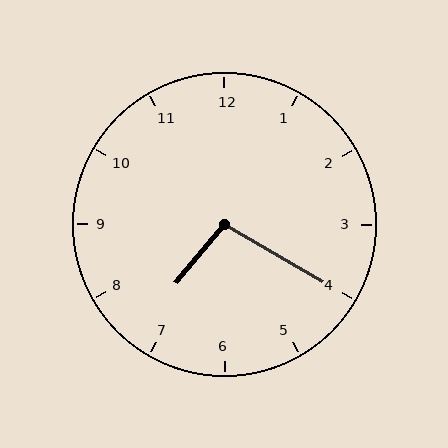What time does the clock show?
7:20.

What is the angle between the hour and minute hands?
Approximately 100 degrees.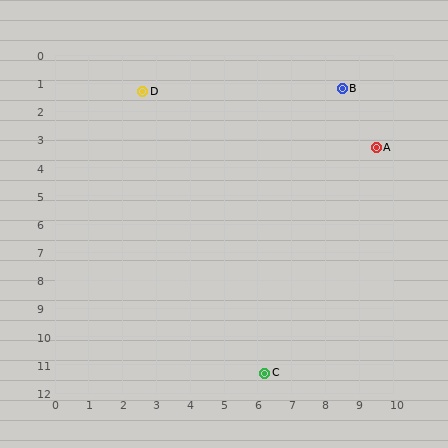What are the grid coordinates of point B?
Point B is at approximately (8.5, 1.2).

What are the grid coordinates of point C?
Point C is at approximately (6.2, 11.3).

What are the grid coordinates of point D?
Point D is at approximately (2.6, 1.3).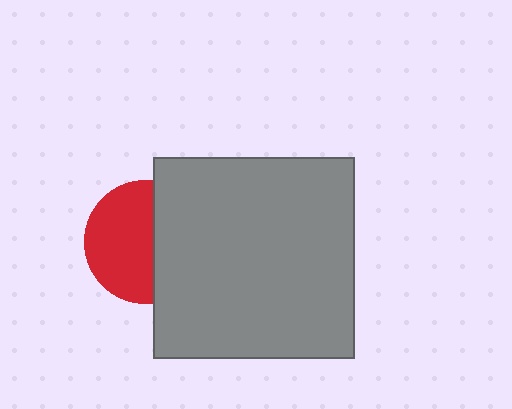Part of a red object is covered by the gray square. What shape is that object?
It is a circle.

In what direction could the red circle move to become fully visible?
The red circle could move left. That would shift it out from behind the gray square entirely.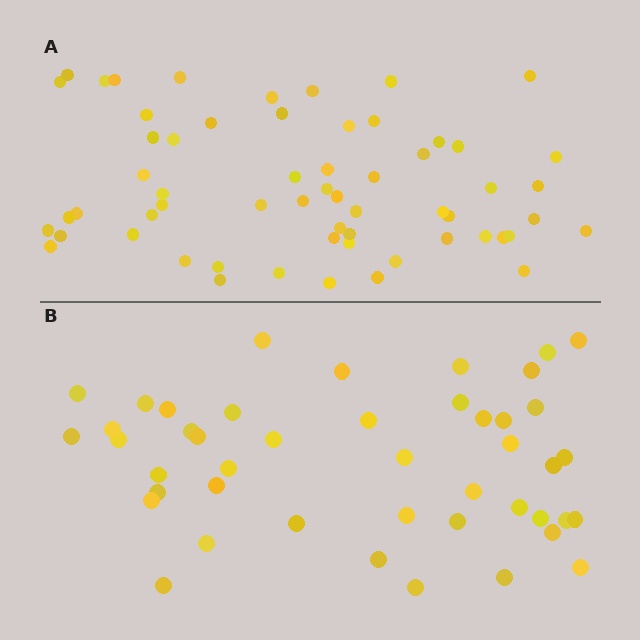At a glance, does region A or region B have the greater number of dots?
Region A (the top region) has more dots.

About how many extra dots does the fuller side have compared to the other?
Region A has approximately 15 more dots than region B.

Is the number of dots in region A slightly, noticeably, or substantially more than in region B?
Region A has noticeably more, but not dramatically so. The ratio is roughly 1.3 to 1.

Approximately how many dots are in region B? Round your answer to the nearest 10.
About 40 dots. (The exact count is 45, which rounds to 40.)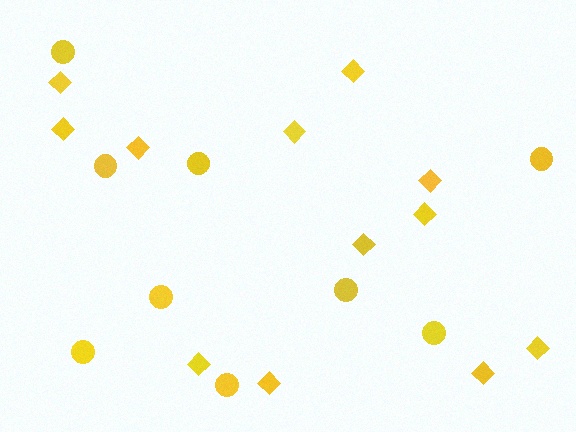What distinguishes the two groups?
There are 2 groups: one group of circles (9) and one group of diamonds (12).